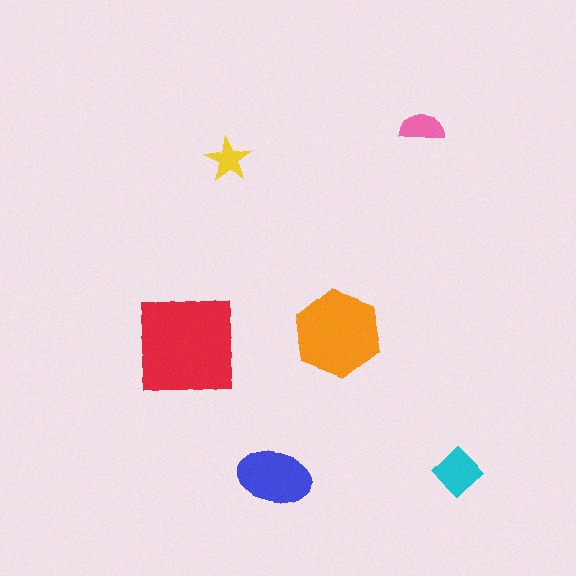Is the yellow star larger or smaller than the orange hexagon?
Smaller.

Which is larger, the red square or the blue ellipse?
The red square.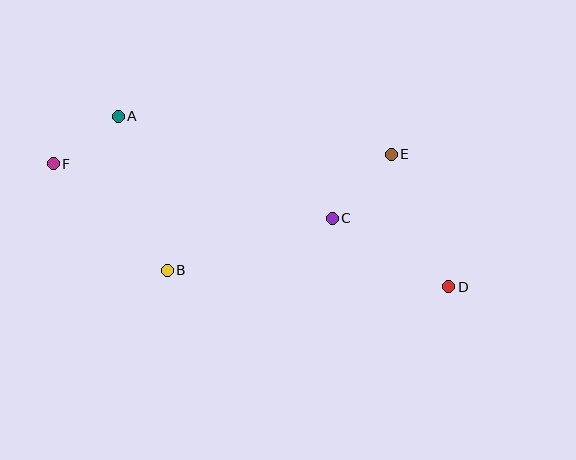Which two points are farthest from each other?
Points D and F are farthest from each other.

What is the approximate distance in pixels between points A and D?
The distance between A and D is approximately 372 pixels.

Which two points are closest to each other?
Points A and F are closest to each other.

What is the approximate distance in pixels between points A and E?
The distance between A and E is approximately 275 pixels.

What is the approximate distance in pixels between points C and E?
The distance between C and E is approximately 87 pixels.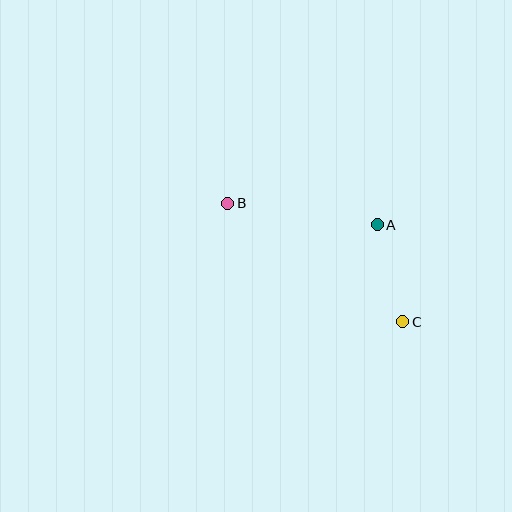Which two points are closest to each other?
Points A and C are closest to each other.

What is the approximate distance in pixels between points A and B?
The distance between A and B is approximately 151 pixels.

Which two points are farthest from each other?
Points B and C are farthest from each other.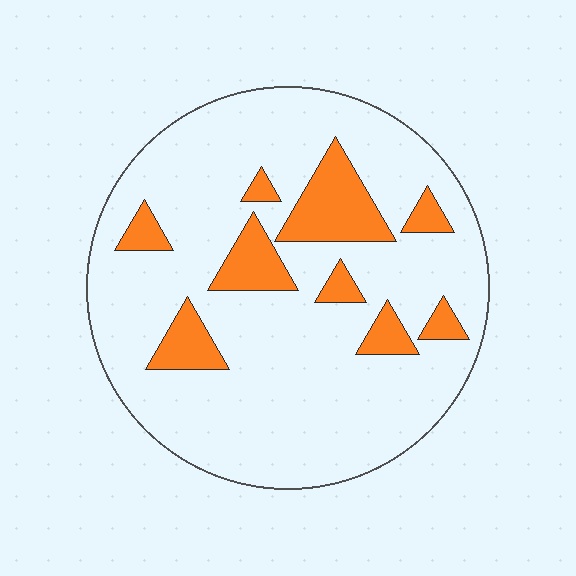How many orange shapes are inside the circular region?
9.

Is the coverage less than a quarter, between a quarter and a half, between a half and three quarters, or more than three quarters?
Less than a quarter.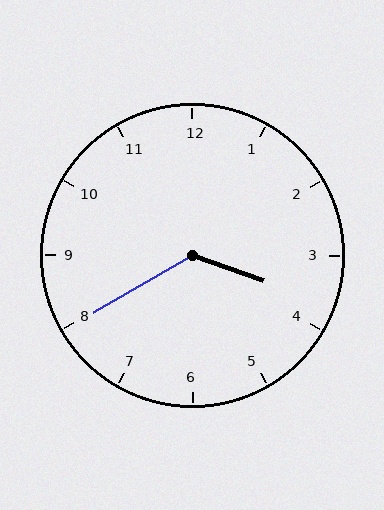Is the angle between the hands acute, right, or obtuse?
It is obtuse.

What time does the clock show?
3:40.